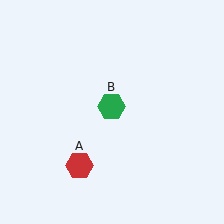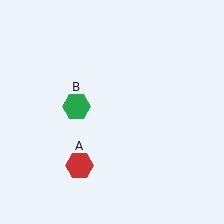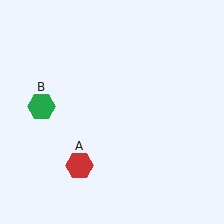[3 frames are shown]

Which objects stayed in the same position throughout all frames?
Red hexagon (object A) remained stationary.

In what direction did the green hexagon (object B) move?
The green hexagon (object B) moved left.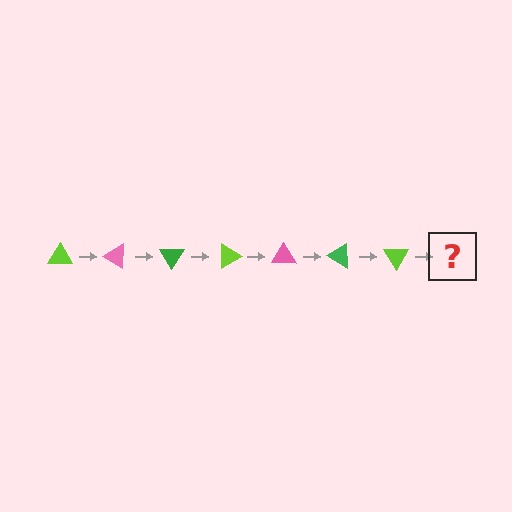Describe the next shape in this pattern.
It should be a pink triangle, rotated 210 degrees from the start.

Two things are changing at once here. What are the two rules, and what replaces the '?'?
The two rules are that it rotates 30 degrees each step and the color cycles through lime, pink, and green. The '?' should be a pink triangle, rotated 210 degrees from the start.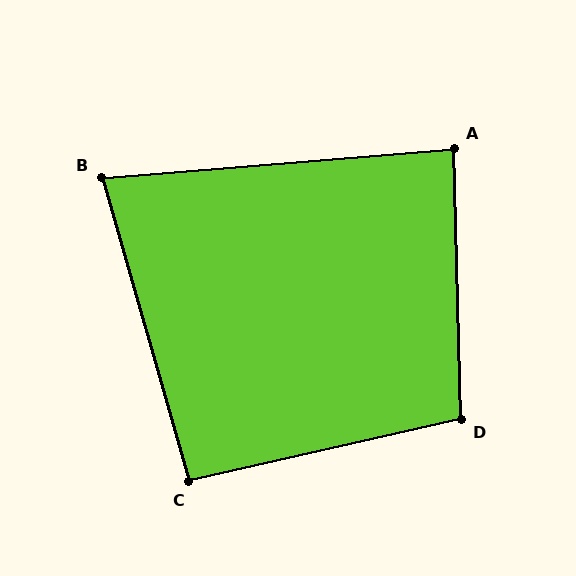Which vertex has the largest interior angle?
D, at approximately 101 degrees.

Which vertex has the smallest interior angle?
B, at approximately 79 degrees.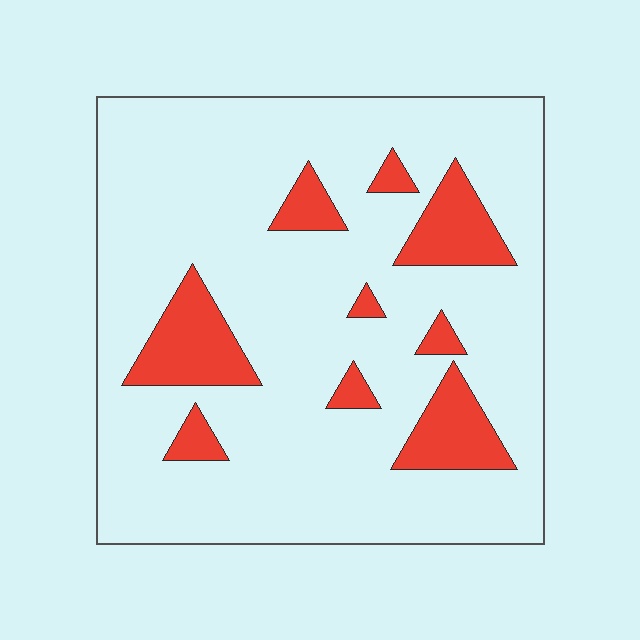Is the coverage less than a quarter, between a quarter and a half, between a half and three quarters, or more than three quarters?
Less than a quarter.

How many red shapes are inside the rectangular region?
9.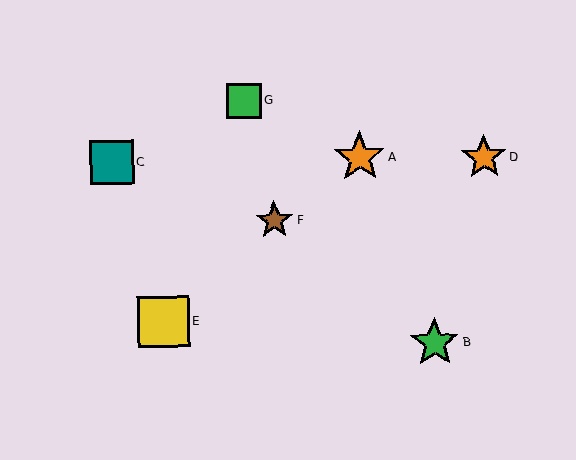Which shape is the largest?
The yellow square (labeled E) is the largest.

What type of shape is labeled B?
Shape B is a green star.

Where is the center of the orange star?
The center of the orange star is at (484, 157).